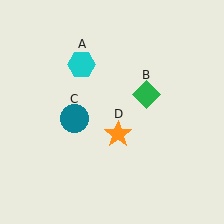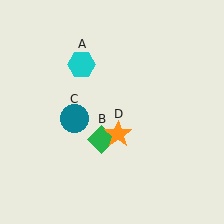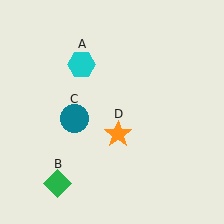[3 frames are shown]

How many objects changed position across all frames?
1 object changed position: green diamond (object B).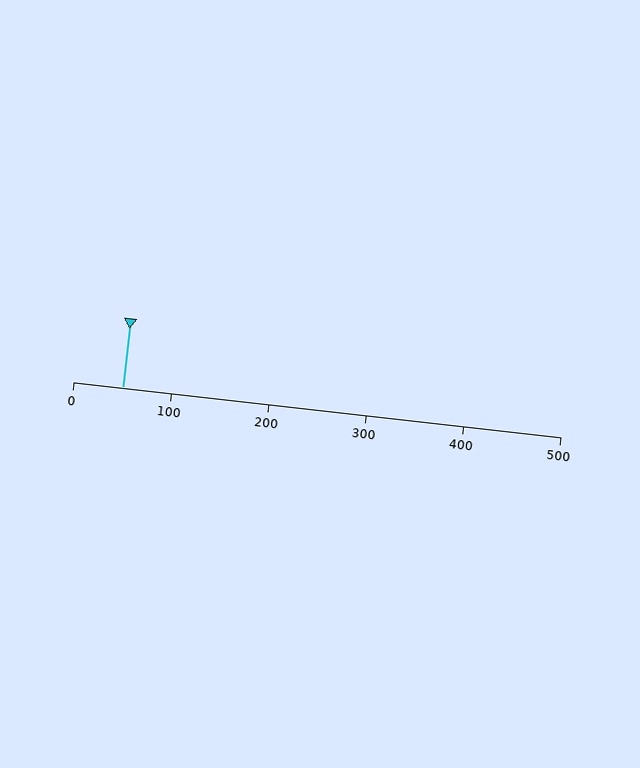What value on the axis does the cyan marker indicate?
The marker indicates approximately 50.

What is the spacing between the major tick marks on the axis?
The major ticks are spaced 100 apart.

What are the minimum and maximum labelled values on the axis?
The axis runs from 0 to 500.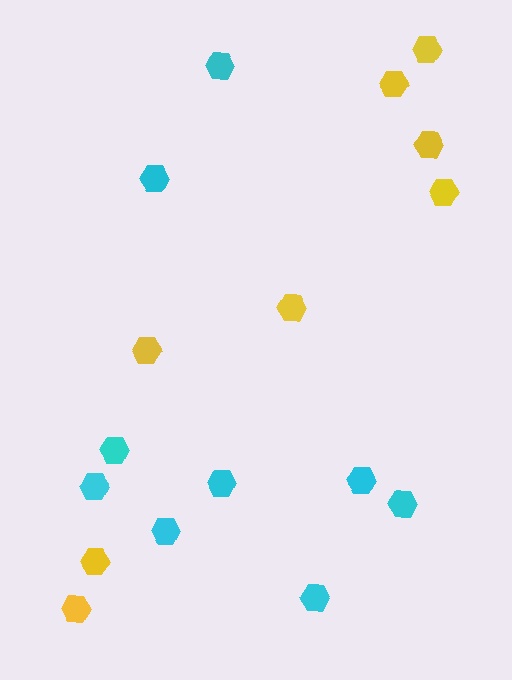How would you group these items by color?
There are 2 groups: one group of cyan hexagons (9) and one group of yellow hexagons (8).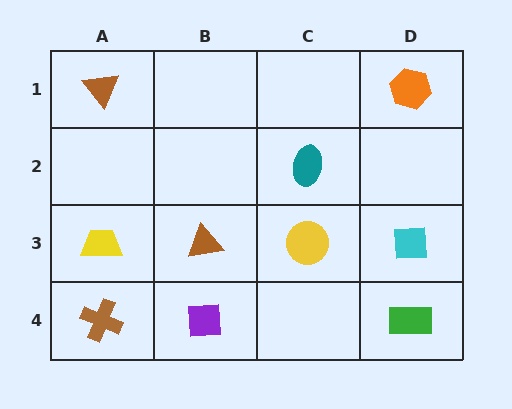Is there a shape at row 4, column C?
No, that cell is empty.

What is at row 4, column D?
A green rectangle.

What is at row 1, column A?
A brown triangle.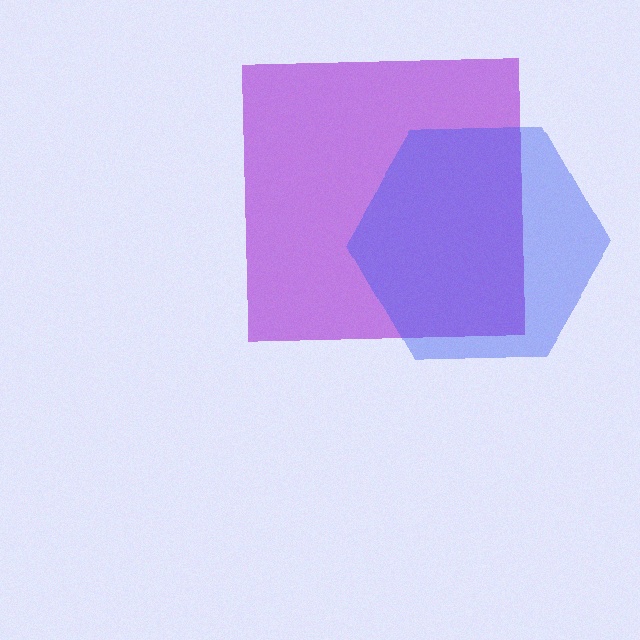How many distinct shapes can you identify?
There are 2 distinct shapes: a purple square, a blue hexagon.